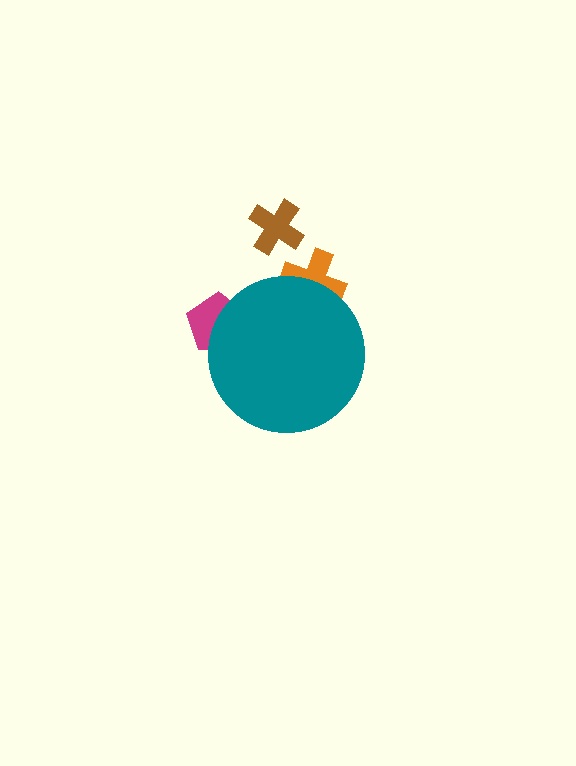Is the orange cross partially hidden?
Yes, the orange cross is partially hidden behind the teal circle.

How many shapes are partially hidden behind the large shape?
2 shapes are partially hidden.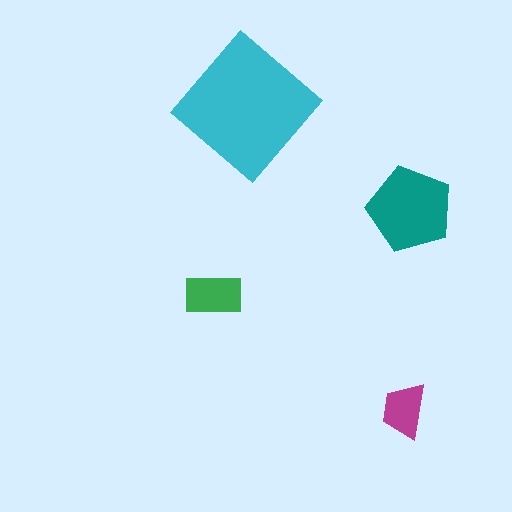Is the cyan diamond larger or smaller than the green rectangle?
Larger.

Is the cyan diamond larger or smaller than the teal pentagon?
Larger.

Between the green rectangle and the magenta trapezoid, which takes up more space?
The green rectangle.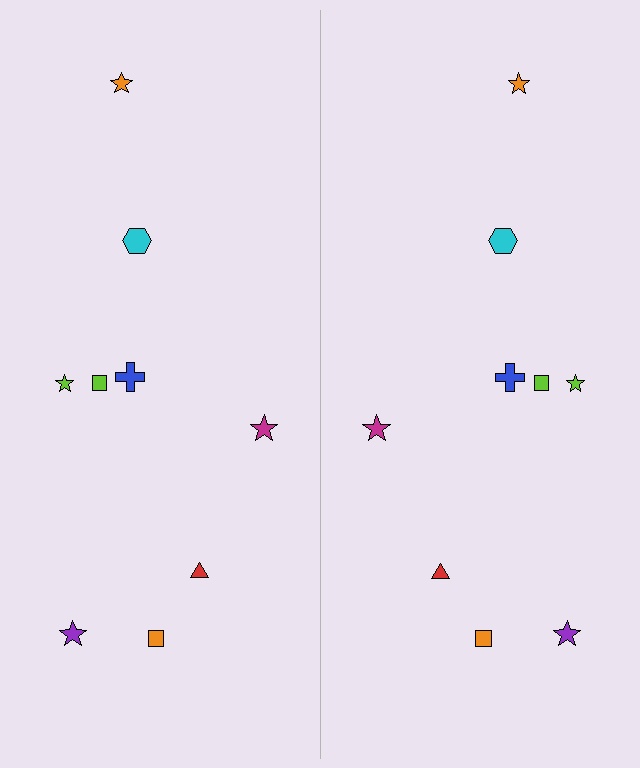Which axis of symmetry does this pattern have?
The pattern has a vertical axis of symmetry running through the center of the image.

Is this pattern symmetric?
Yes, this pattern has bilateral (reflection) symmetry.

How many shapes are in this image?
There are 18 shapes in this image.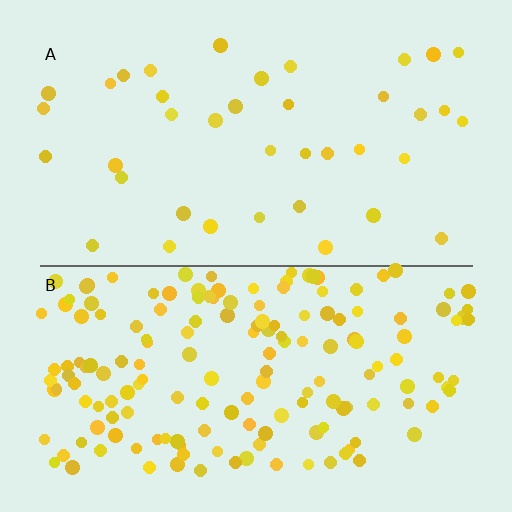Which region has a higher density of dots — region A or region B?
B (the bottom).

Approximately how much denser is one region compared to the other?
Approximately 4.3× — region B over region A.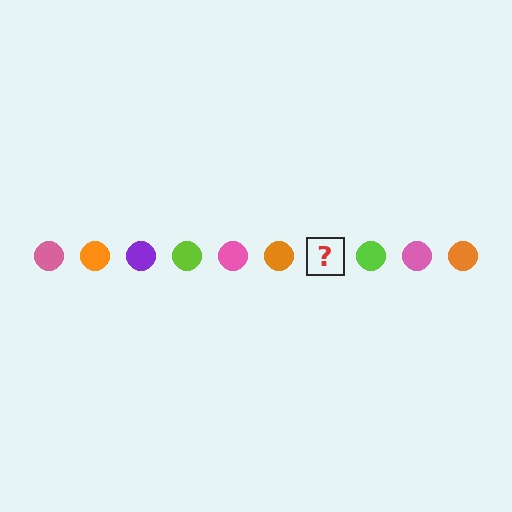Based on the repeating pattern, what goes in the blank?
The blank should be a purple circle.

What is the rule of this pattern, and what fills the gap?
The rule is that the pattern cycles through pink, orange, purple, lime circles. The gap should be filled with a purple circle.